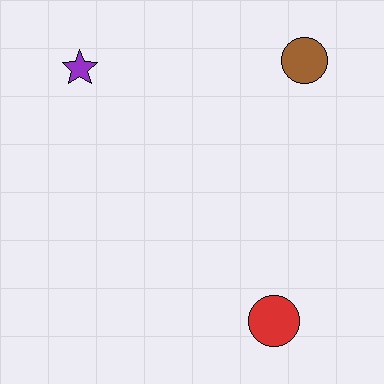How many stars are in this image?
There is 1 star.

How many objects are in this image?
There are 3 objects.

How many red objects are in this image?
There is 1 red object.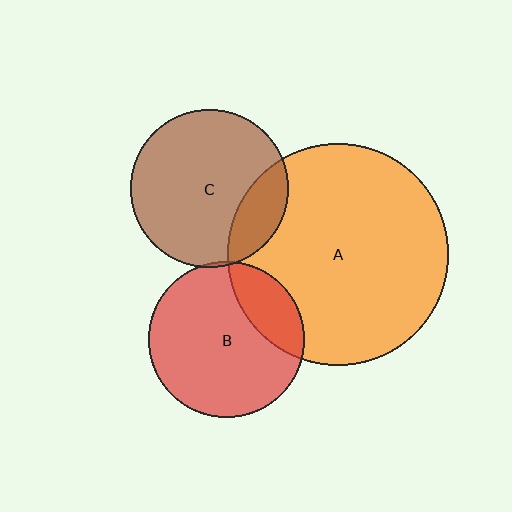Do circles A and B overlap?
Yes.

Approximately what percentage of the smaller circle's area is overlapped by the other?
Approximately 20%.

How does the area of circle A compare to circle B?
Approximately 2.0 times.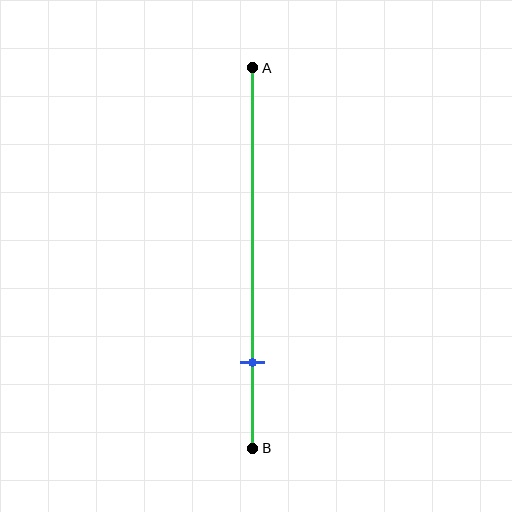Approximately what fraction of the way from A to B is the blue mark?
The blue mark is approximately 75% of the way from A to B.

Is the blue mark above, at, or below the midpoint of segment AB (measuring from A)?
The blue mark is below the midpoint of segment AB.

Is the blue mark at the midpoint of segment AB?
No, the mark is at about 75% from A, not at the 50% midpoint.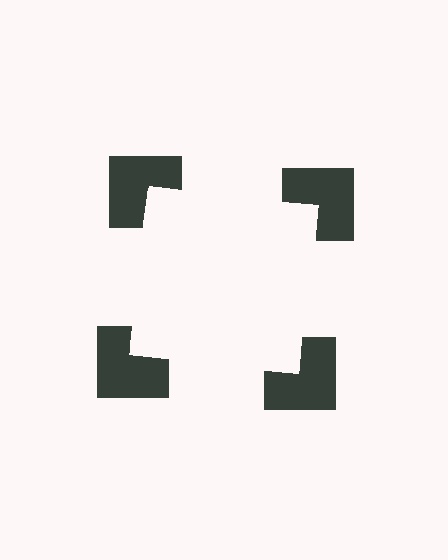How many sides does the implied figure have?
4 sides.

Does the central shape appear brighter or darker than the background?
It typically appears slightly brighter than the background, even though no actual brightness change is drawn.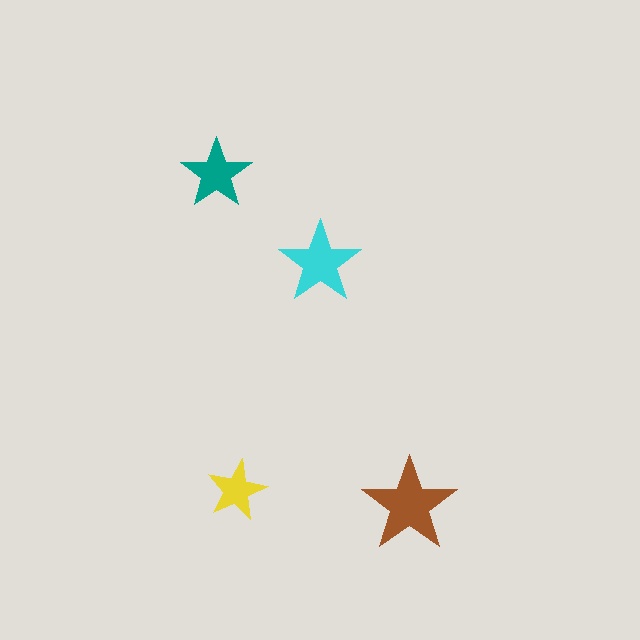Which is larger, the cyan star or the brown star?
The brown one.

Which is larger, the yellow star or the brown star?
The brown one.